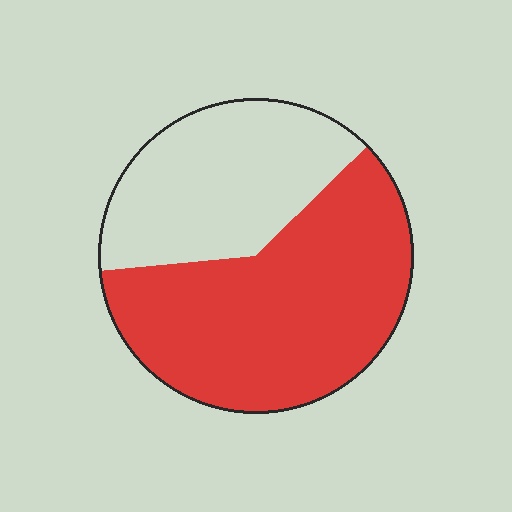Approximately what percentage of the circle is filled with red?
Approximately 60%.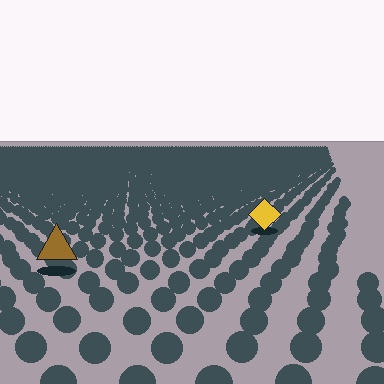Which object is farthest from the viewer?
The yellow diamond is farthest from the viewer. It appears smaller and the ground texture around it is denser.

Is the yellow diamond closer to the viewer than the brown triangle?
No. The brown triangle is closer — you can tell from the texture gradient: the ground texture is coarser near it.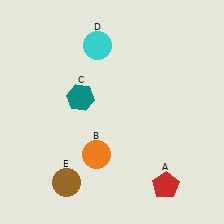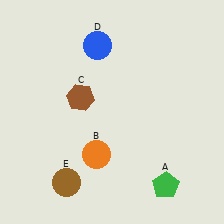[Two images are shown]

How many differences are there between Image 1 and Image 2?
There are 3 differences between the two images.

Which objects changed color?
A changed from red to green. C changed from teal to brown. D changed from cyan to blue.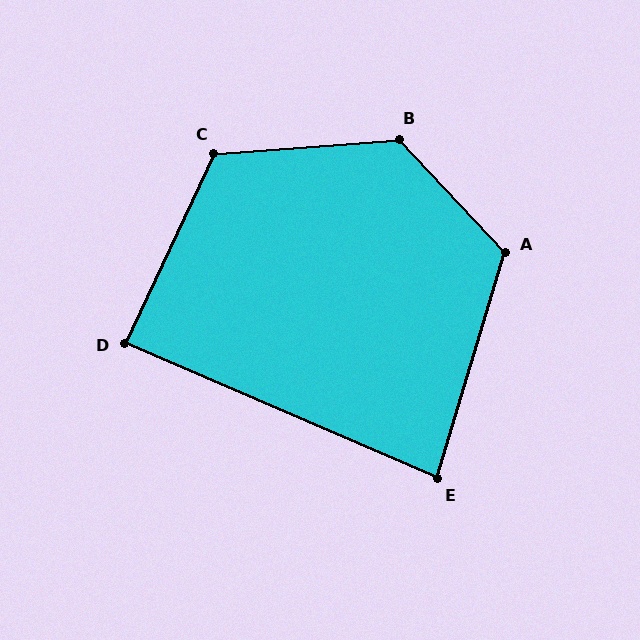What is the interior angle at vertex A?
Approximately 120 degrees (obtuse).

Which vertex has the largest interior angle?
B, at approximately 129 degrees.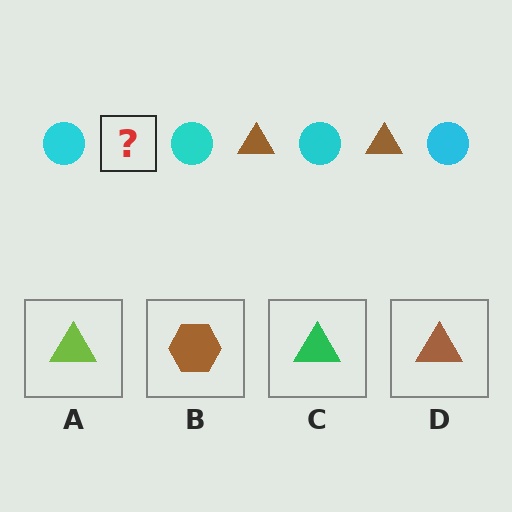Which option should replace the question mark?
Option D.